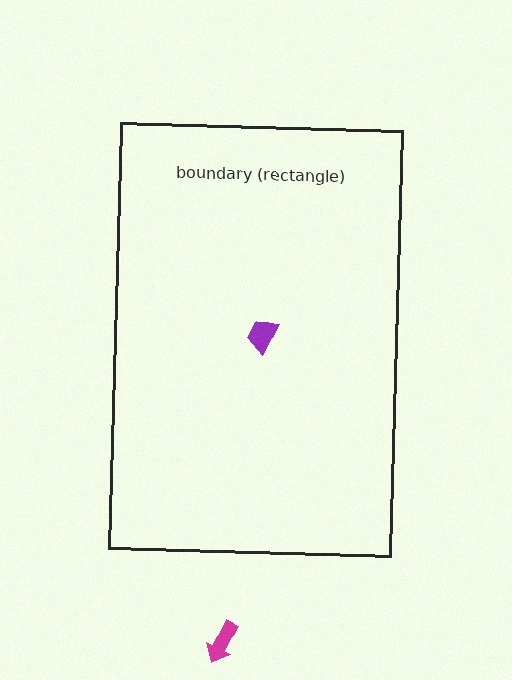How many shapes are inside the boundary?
1 inside, 1 outside.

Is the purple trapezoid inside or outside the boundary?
Inside.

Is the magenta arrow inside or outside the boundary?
Outside.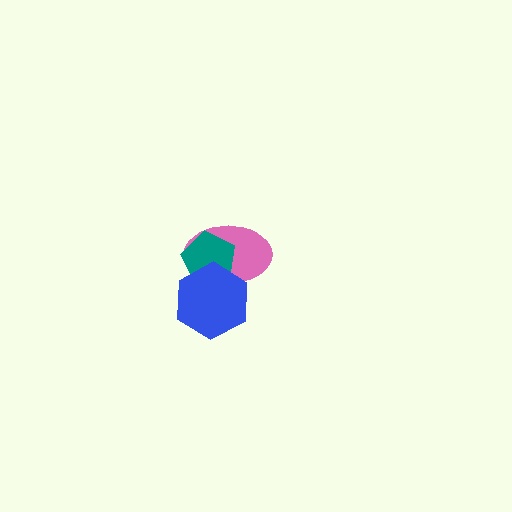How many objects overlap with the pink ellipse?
2 objects overlap with the pink ellipse.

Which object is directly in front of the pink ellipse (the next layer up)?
The teal pentagon is directly in front of the pink ellipse.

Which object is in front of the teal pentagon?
The blue hexagon is in front of the teal pentagon.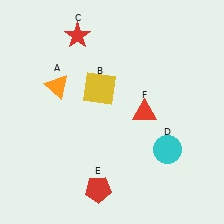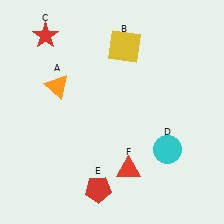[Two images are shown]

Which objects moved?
The objects that moved are: the yellow square (B), the red star (C), the red triangle (F).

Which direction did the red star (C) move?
The red star (C) moved left.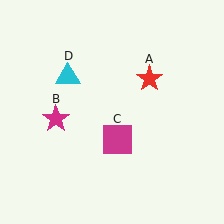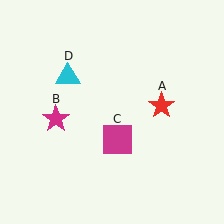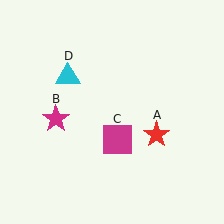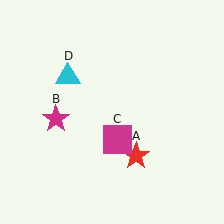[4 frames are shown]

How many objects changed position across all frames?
1 object changed position: red star (object A).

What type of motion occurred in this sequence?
The red star (object A) rotated clockwise around the center of the scene.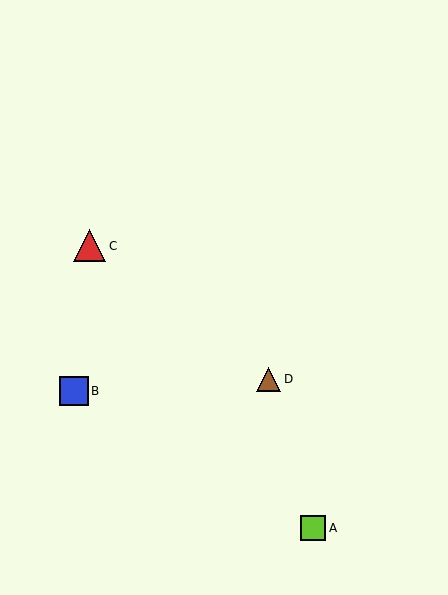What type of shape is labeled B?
Shape B is a blue square.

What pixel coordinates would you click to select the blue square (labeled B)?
Click at (74, 391) to select the blue square B.